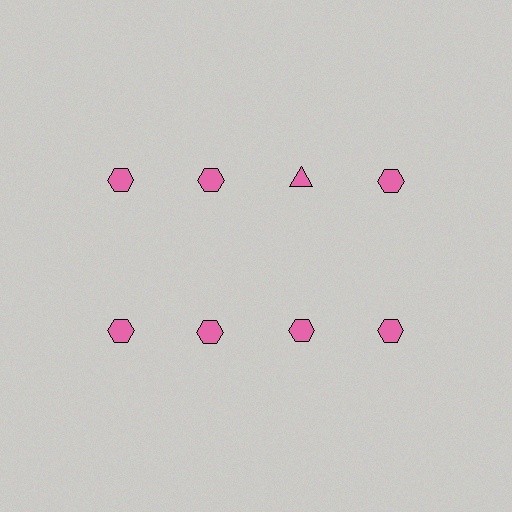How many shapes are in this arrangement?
There are 8 shapes arranged in a grid pattern.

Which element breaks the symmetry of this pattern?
The pink triangle in the top row, center column breaks the symmetry. All other shapes are pink hexagons.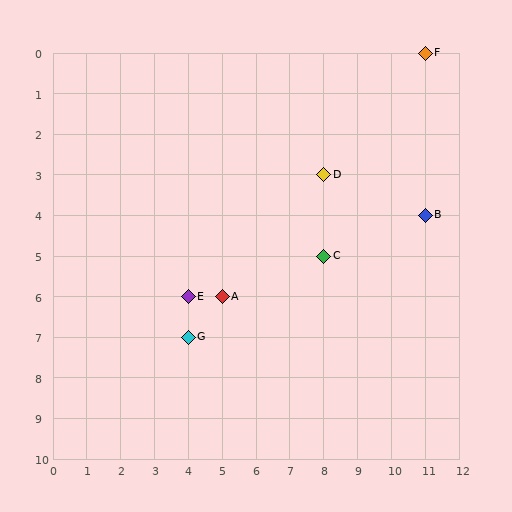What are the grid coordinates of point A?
Point A is at grid coordinates (5, 6).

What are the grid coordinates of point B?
Point B is at grid coordinates (11, 4).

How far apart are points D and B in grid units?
Points D and B are 3 columns and 1 row apart (about 3.2 grid units diagonally).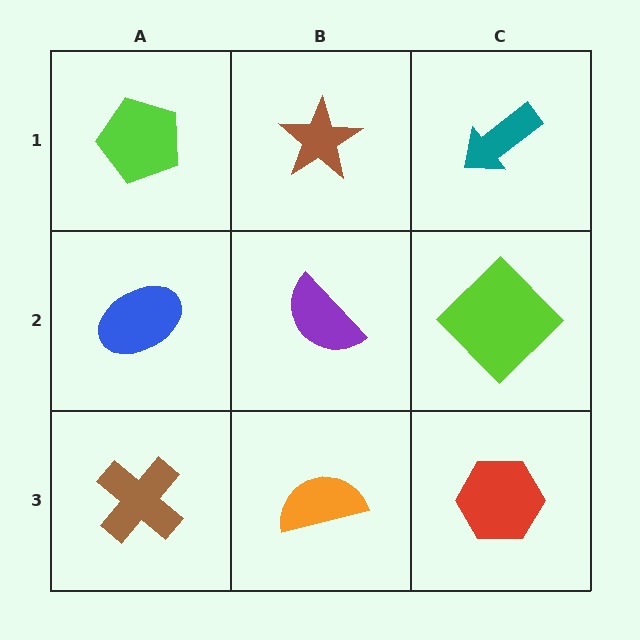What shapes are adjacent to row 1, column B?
A purple semicircle (row 2, column B), a lime pentagon (row 1, column A), a teal arrow (row 1, column C).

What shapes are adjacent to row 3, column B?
A purple semicircle (row 2, column B), a brown cross (row 3, column A), a red hexagon (row 3, column C).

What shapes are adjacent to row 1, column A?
A blue ellipse (row 2, column A), a brown star (row 1, column B).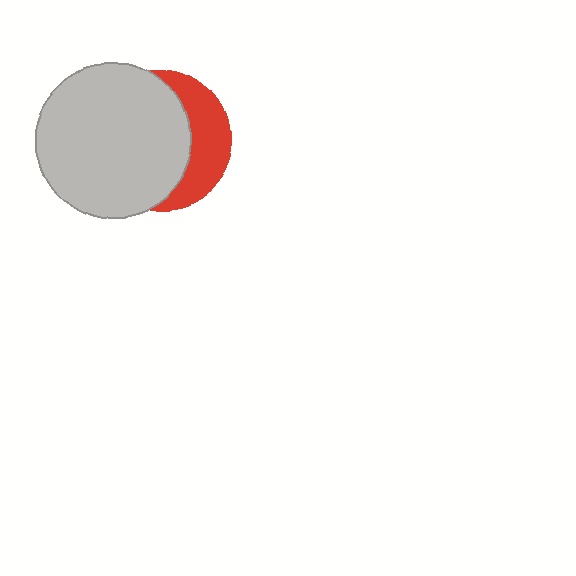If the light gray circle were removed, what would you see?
You would see the complete red circle.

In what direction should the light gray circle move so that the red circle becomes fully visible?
The light gray circle should move left. That is the shortest direction to clear the overlap and leave the red circle fully visible.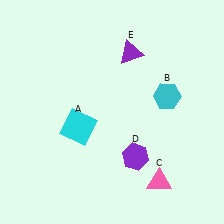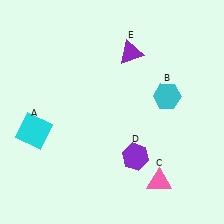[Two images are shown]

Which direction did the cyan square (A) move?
The cyan square (A) moved left.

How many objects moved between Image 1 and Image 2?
1 object moved between the two images.